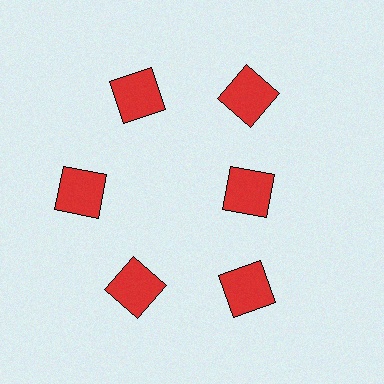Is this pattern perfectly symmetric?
No. The 6 red squares are arranged in a ring, but one element near the 3 o'clock position is pulled inward toward the center, breaking the 6-fold rotational symmetry.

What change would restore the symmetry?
The symmetry would be restored by moving it outward, back onto the ring so that all 6 squares sit at equal angles and equal distance from the center.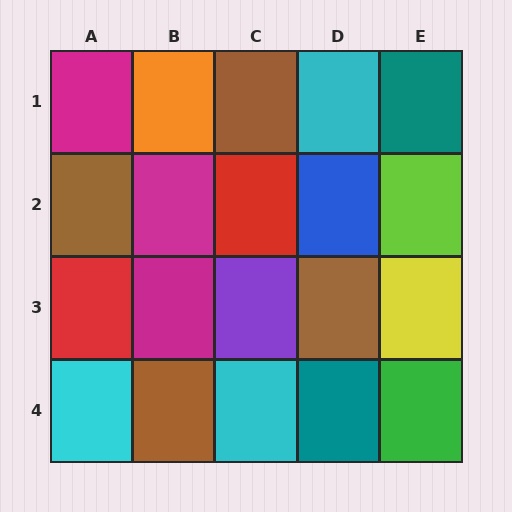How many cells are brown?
4 cells are brown.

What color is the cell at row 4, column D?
Teal.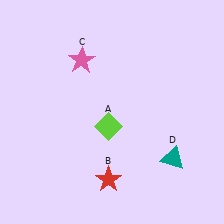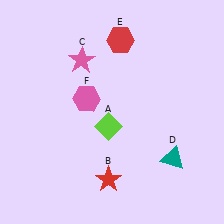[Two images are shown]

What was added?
A red hexagon (E), a pink hexagon (F) were added in Image 2.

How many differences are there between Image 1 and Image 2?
There are 2 differences between the two images.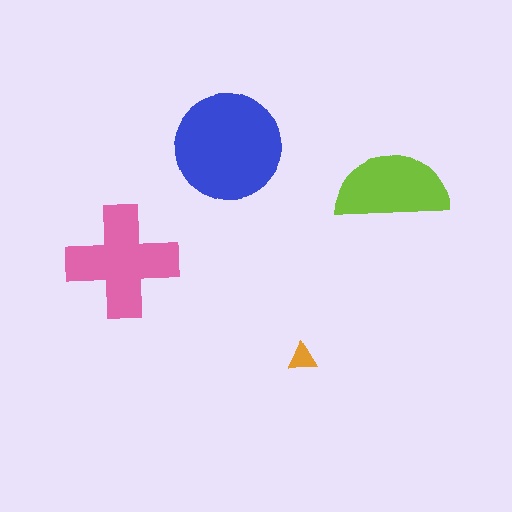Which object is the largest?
The blue circle.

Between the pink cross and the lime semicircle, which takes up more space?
The pink cross.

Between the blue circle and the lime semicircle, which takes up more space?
The blue circle.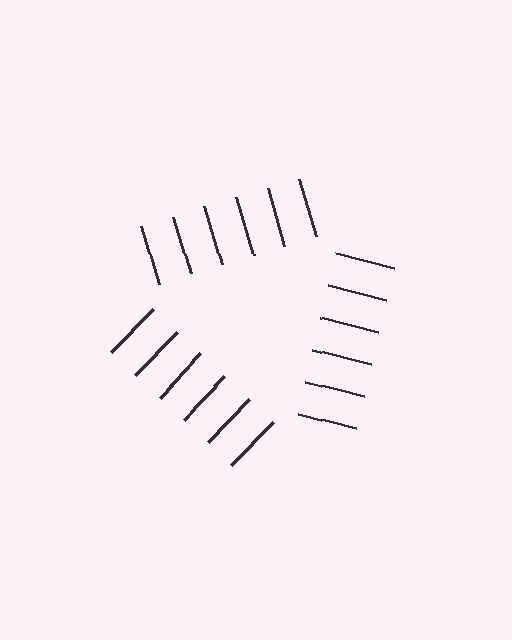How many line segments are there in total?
18 — 6 along each of the 3 edges.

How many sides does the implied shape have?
3 sides — the line-ends trace a triangle.